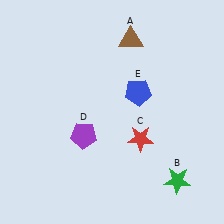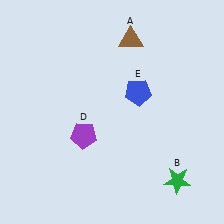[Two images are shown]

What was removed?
The red star (C) was removed in Image 2.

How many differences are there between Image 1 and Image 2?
There is 1 difference between the two images.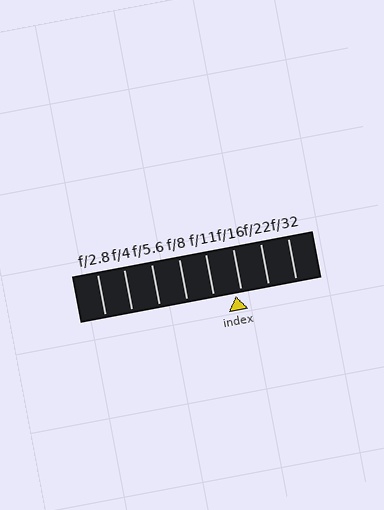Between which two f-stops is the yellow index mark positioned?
The index mark is between f/11 and f/16.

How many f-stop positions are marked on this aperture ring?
There are 8 f-stop positions marked.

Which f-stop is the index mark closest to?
The index mark is closest to f/16.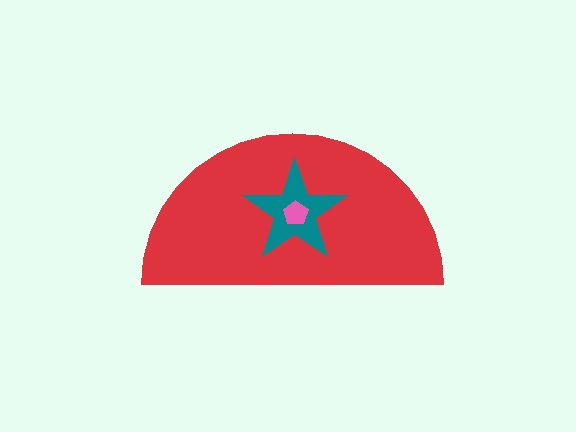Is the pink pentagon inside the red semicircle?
Yes.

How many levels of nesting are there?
3.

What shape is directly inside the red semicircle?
The teal star.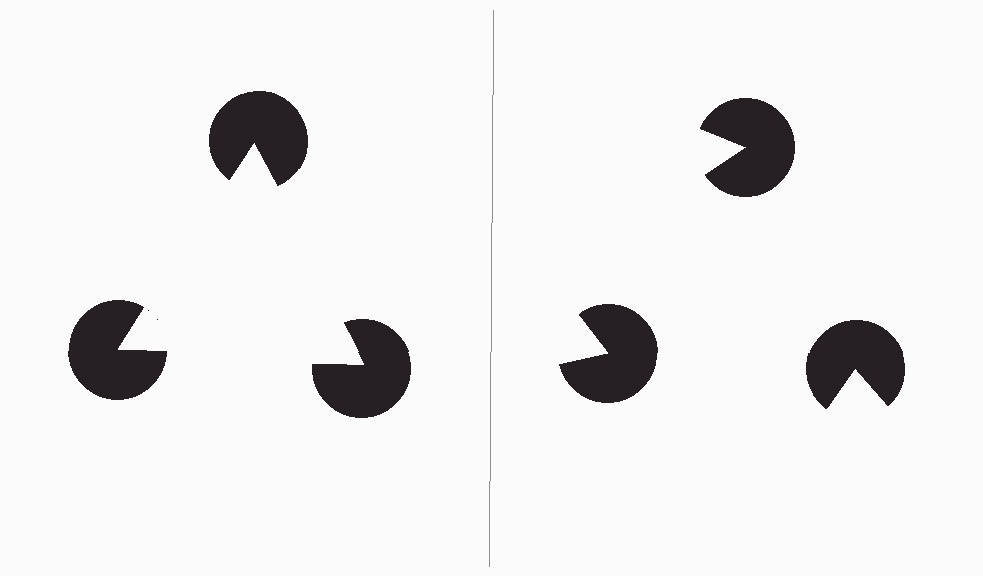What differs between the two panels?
The pac-man discs are positioned identically on both sides; only the wedge orientations differ. On the left they align to a triangle; on the right they are misaligned.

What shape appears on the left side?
An illusory triangle.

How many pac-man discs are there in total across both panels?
6 — 3 on each side.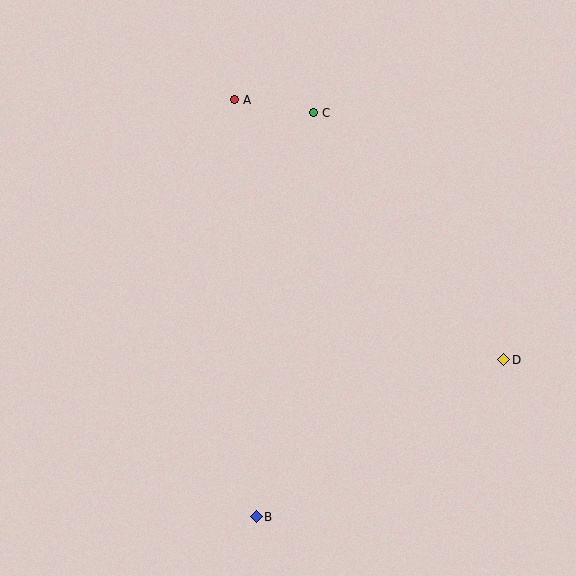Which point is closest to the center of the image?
Point C at (314, 113) is closest to the center.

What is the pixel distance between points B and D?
The distance between B and D is 293 pixels.